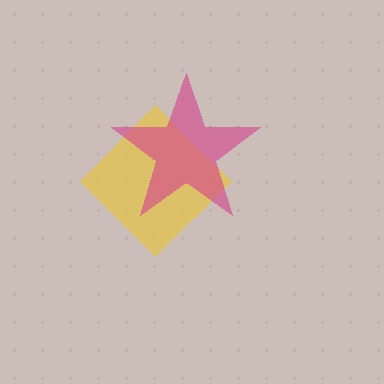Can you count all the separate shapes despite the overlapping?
Yes, there are 2 separate shapes.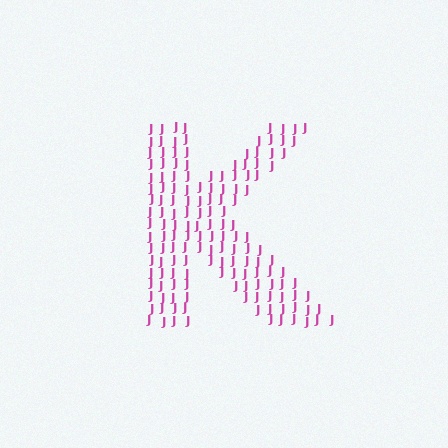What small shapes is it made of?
It is made of small letter J's.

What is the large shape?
The large shape is the letter K.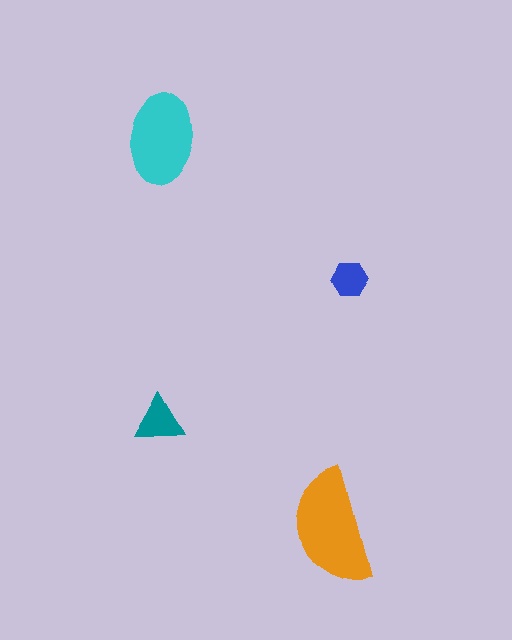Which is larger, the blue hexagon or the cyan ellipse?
The cyan ellipse.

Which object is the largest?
The orange semicircle.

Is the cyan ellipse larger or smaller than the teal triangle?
Larger.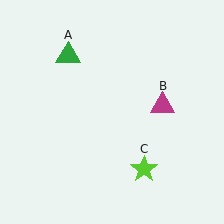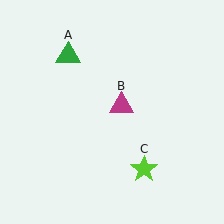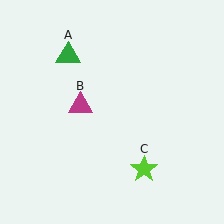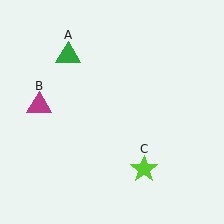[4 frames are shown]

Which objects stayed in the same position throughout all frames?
Green triangle (object A) and lime star (object C) remained stationary.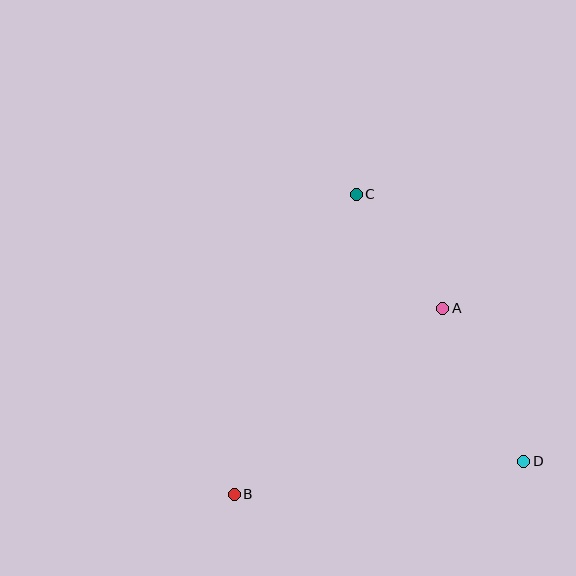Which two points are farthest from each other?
Points B and C are farthest from each other.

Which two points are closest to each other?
Points A and C are closest to each other.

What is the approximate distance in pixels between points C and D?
The distance between C and D is approximately 316 pixels.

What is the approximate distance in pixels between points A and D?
The distance between A and D is approximately 173 pixels.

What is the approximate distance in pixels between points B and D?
The distance between B and D is approximately 291 pixels.